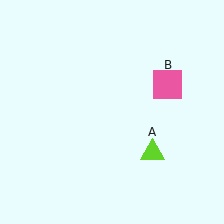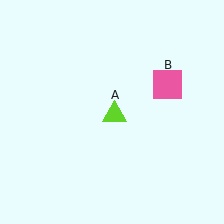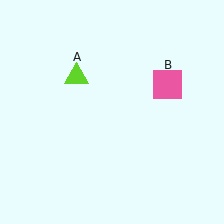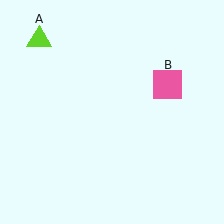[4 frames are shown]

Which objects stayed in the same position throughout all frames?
Pink square (object B) remained stationary.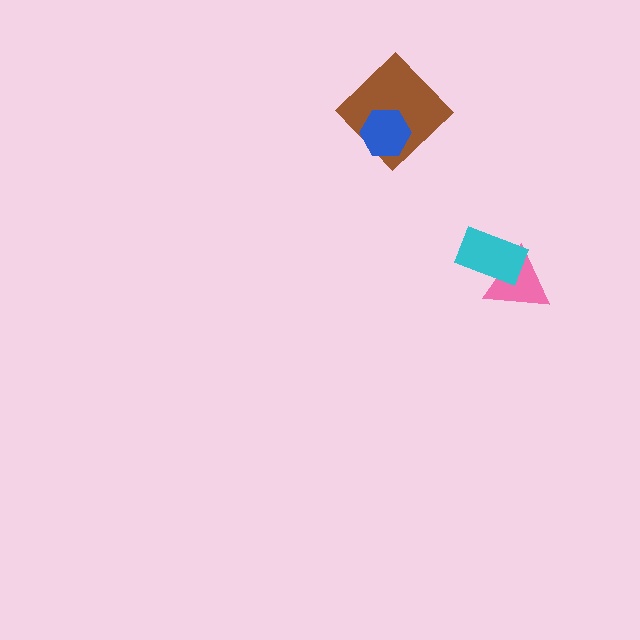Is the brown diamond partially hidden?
Yes, it is partially covered by another shape.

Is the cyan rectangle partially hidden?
No, no other shape covers it.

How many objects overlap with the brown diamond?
1 object overlaps with the brown diamond.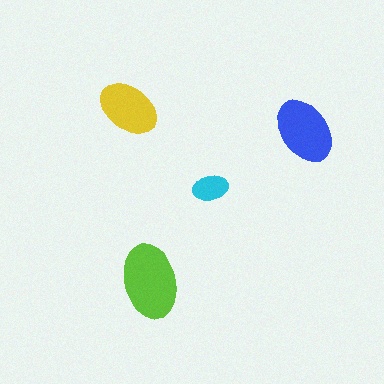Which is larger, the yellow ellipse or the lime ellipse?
The lime one.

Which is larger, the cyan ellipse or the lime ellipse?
The lime one.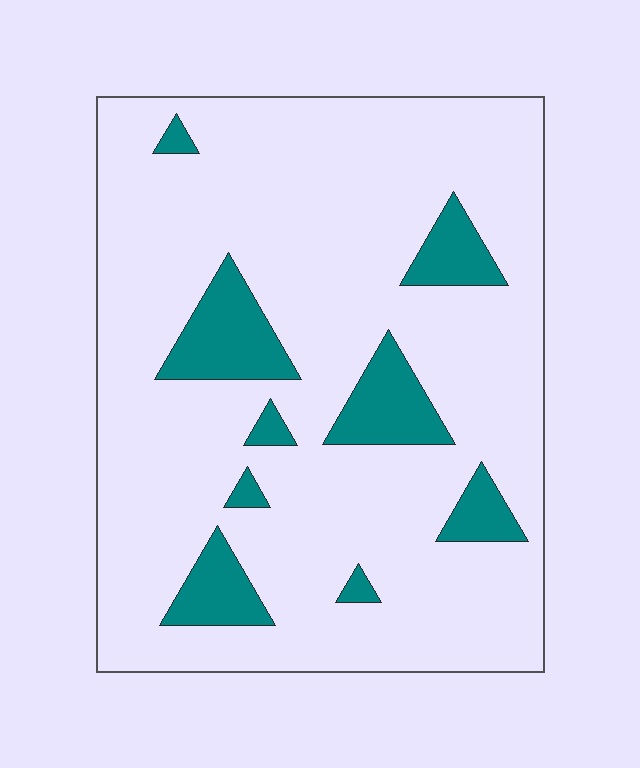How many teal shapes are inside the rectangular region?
9.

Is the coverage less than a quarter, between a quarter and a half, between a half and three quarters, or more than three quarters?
Less than a quarter.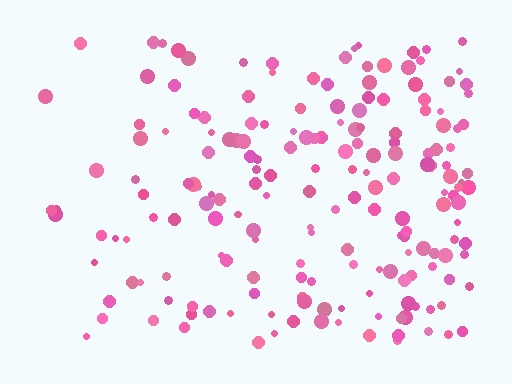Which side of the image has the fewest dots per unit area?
The left.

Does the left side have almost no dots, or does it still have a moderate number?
Still a moderate number, just noticeably fewer than the right.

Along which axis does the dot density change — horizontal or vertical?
Horizontal.